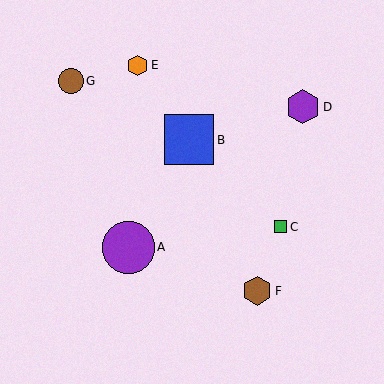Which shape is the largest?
The purple circle (labeled A) is the largest.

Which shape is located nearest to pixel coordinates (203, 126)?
The blue square (labeled B) at (189, 140) is nearest to that location.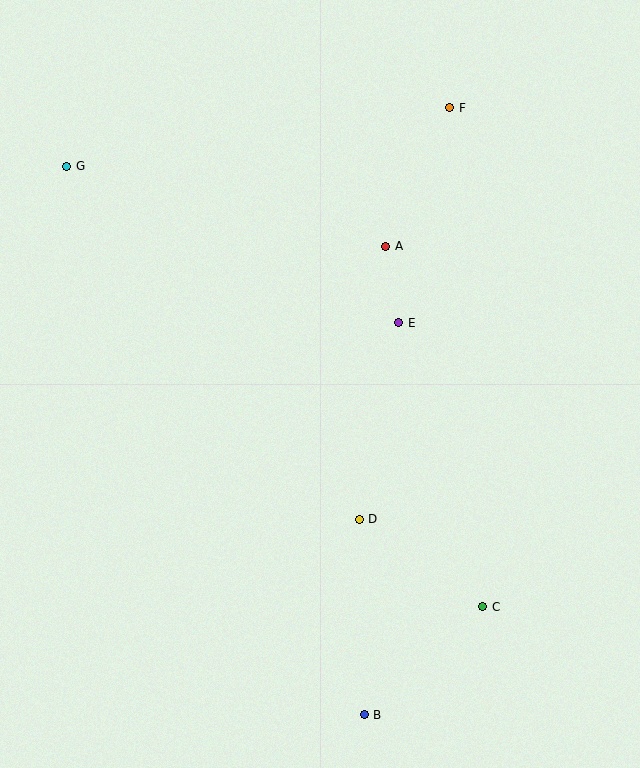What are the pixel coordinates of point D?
Point D is at (359, 519).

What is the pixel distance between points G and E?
The distance between G and E is 367 pixels.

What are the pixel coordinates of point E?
Point E is at (399, 323).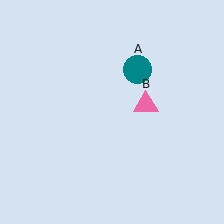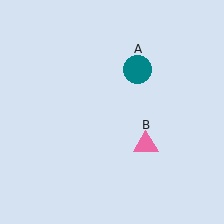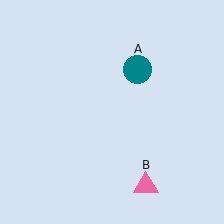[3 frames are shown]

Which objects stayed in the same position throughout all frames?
Teal circle (object A) remained stationary.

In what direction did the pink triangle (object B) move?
The pink triangle (object B) moved down.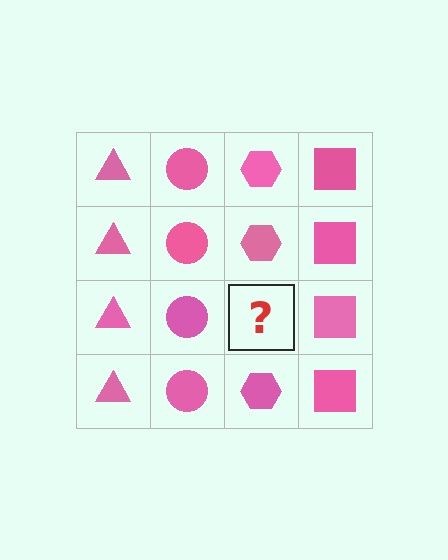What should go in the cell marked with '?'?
The missing cell should contain a pink hexagon.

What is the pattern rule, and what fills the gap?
The rule is that each column has a consistent shape. The gap should be filled with a pink hexagon.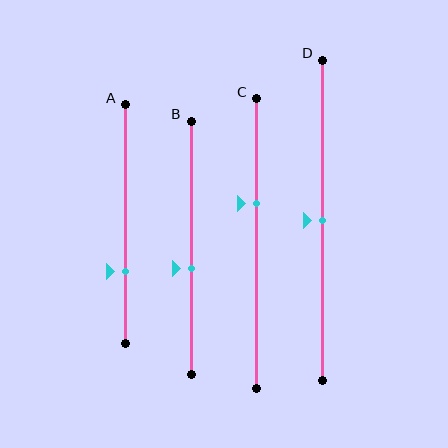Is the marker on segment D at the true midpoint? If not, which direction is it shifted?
Yes, the marker on segment D is at the true midpoint.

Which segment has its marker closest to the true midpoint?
Segment D has its marker closest to the true midpoint.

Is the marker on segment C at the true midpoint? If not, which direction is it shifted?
No, the marker on segment C is shifted upward by about 14% of the segment length.